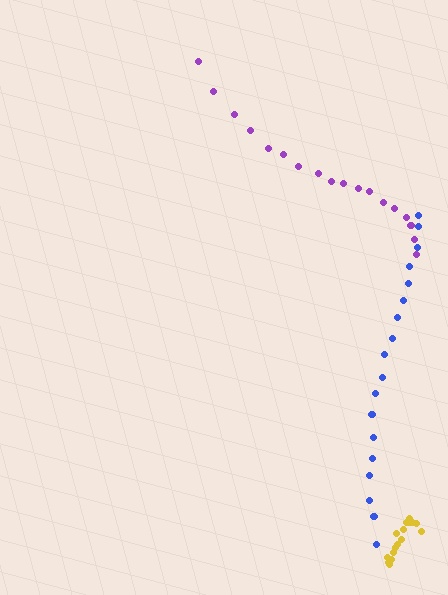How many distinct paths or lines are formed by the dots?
There are 3 distinct paths.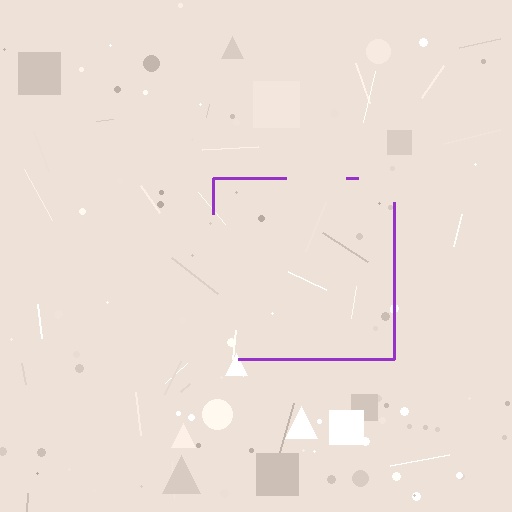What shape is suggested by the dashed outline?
The dashed outline suggests a square.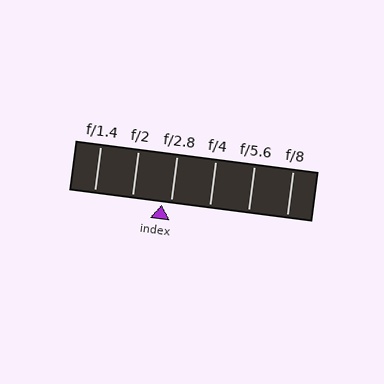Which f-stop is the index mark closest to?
The index mark is closest to f/2.8.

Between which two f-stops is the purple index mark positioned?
The index mark is between f/2 and f/2.8.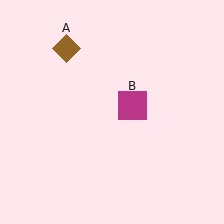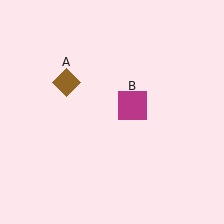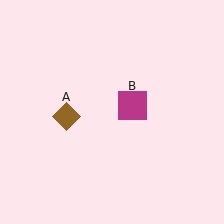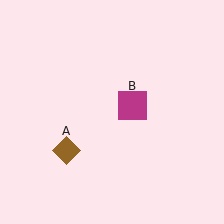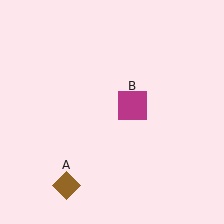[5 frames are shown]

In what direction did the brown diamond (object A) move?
The brown diamond (object A) moved down.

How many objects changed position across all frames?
1 object changed position: brown diamond (object A).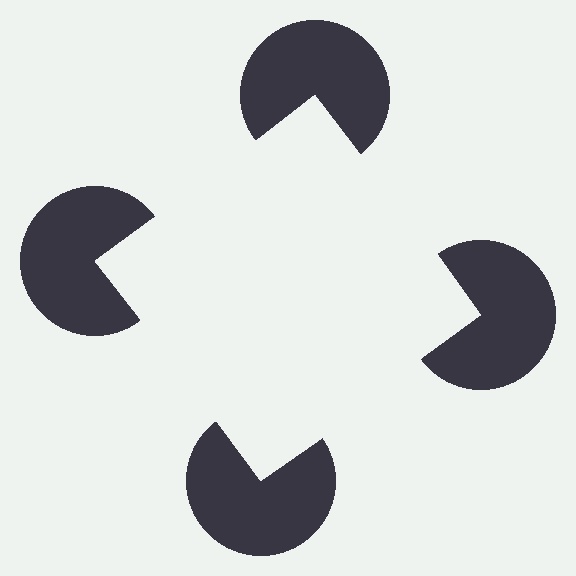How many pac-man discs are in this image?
There are 4 — one at each vertex of the illusory square.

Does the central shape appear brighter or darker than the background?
It typically appears slightly brighter than the background, even though no actual brightness change is drawn.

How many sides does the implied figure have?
4 sides.